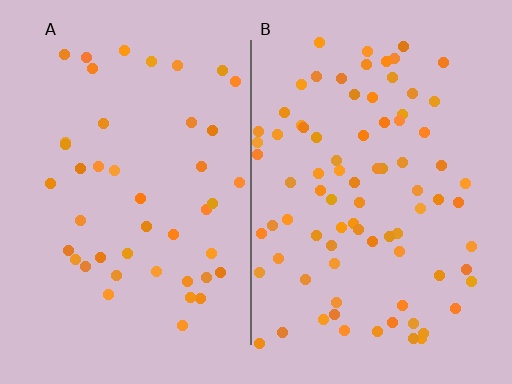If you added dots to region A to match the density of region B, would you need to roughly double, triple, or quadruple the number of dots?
Approximately double.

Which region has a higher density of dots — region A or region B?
B (the right).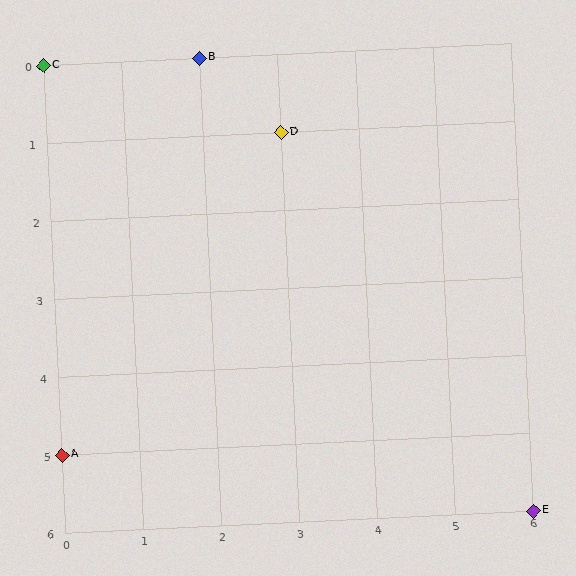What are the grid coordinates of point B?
Point B is at grid coordinates (2, 0).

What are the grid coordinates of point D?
Point D is at grid coordinates (3, 1).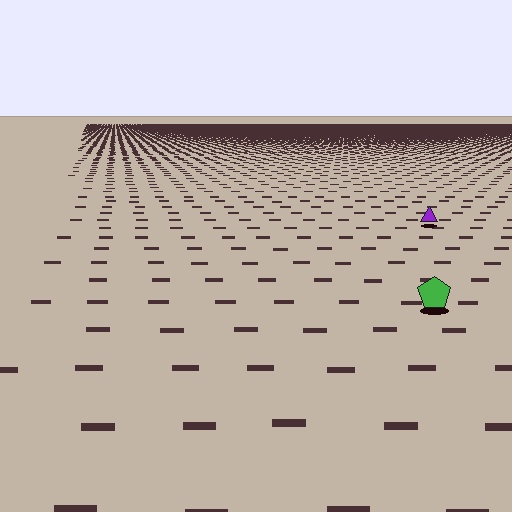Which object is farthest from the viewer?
The purple triangle is farthest from the viewer. It appears smaller and the ground texture around it is denser.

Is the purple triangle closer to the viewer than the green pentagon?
No. The green pentagon is closer — you can tell from the texture gradient: the ground texture is coarser near it.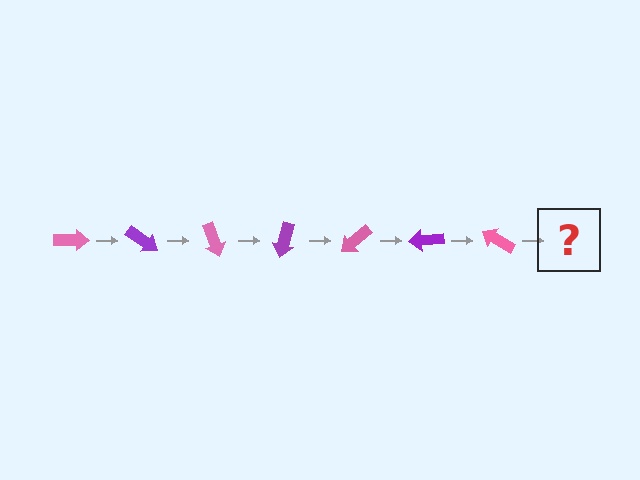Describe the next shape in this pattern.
It should be a purple arrow, rotated 245 degrees from the start.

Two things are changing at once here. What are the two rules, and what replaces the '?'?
The two rules are that it rotates 35 degrees each step and the color cycles through pink and purple. The '?' should be a purple arrow, rotated 245 degrees from the start.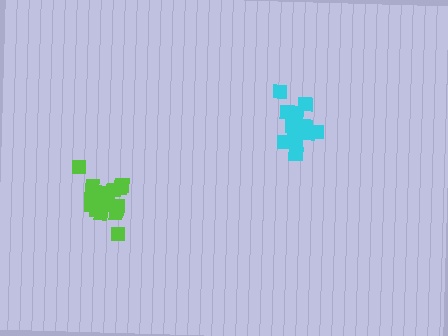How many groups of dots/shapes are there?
There are 2 groups.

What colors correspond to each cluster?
The clusters are colored: cyan, lime.